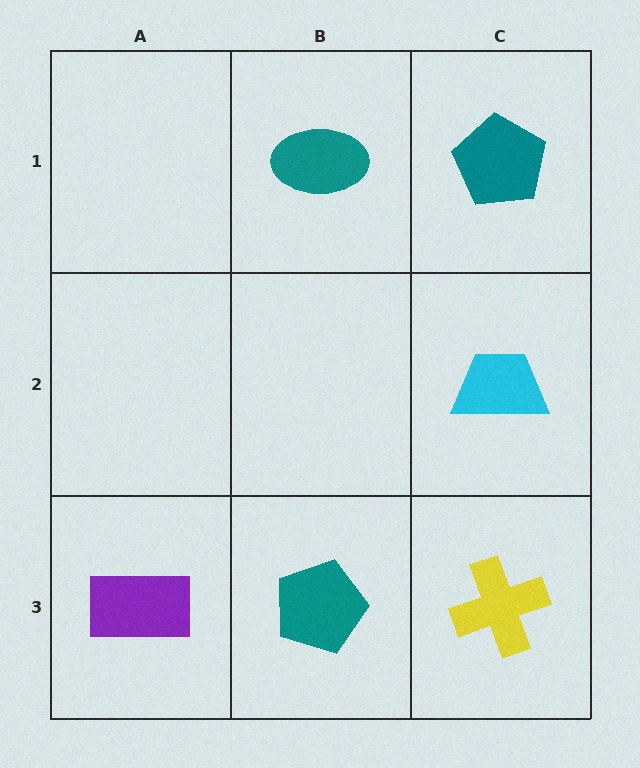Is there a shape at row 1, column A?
No, that cell is empty.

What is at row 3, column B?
A teal pentagon.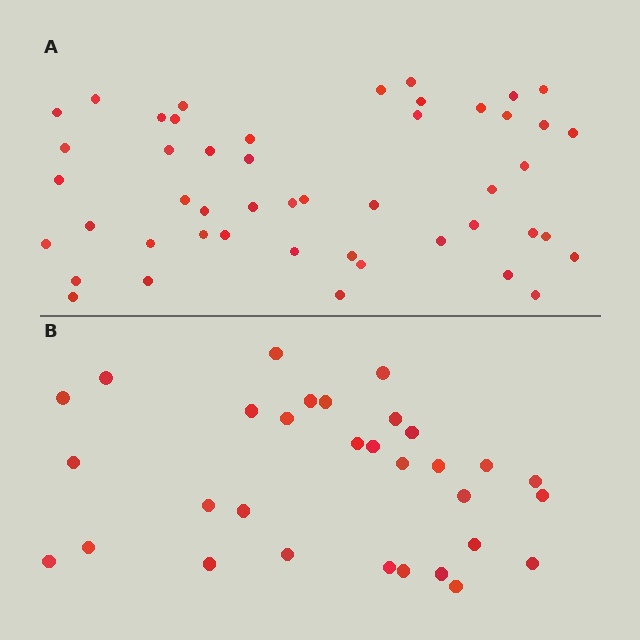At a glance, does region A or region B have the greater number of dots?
Region A (the top region) has more dots.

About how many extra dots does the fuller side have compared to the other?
Region A has approximately 15 more dots than region B.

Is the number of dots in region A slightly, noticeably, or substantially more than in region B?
Region A has substantially more. The ratio is roughly 1.5 to 1.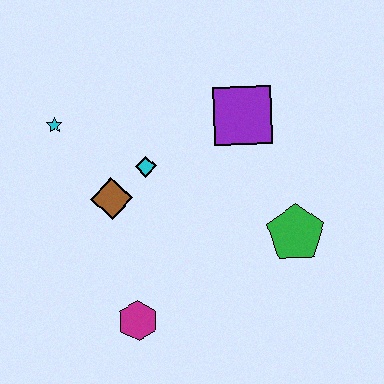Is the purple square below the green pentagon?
No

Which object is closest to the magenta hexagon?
The brown diamond is closest to the magenta hexagon.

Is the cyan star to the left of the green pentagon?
Yes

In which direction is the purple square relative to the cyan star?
The purple square is to the right of the cyan star.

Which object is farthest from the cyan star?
The green pentagon is farthest from the cyan star.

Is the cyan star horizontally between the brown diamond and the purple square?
No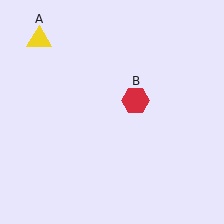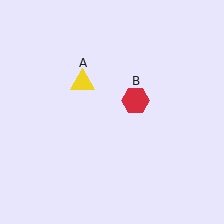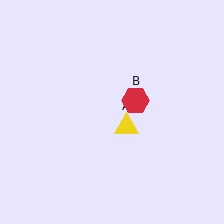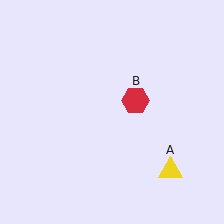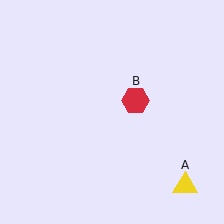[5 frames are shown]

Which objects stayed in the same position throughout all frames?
Red hexagon (object B) remained stationary.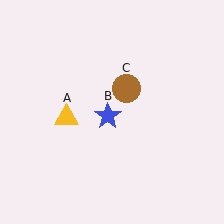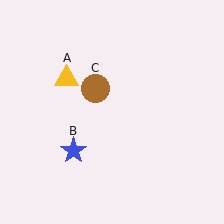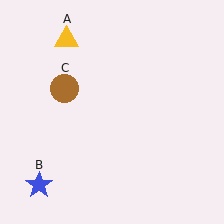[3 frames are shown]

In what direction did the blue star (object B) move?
The blue star (object B) moved down and to the left.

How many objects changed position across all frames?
3 objects changed position: yellow triangle (object A), blue star (object B), brown circle (object C).